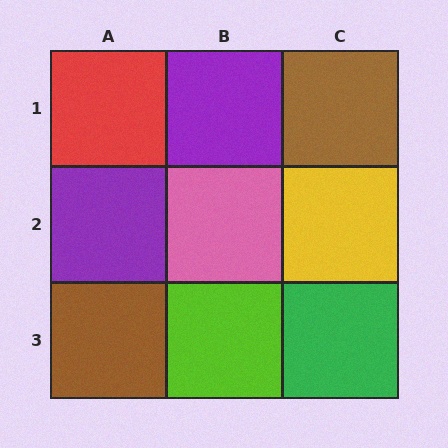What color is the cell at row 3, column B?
Lime.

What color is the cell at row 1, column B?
Purple.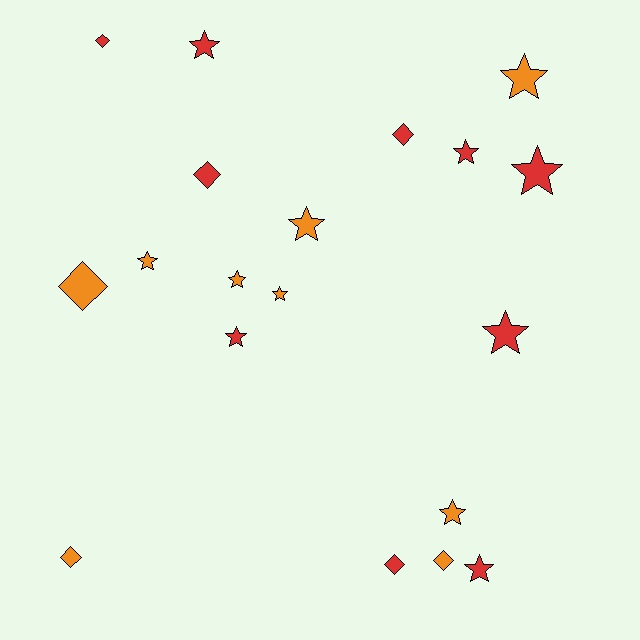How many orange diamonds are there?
There are 3 orange diamonds.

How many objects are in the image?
There are 19 objects.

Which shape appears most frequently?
Star, with 12 objects.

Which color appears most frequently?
Red, with 10 objects.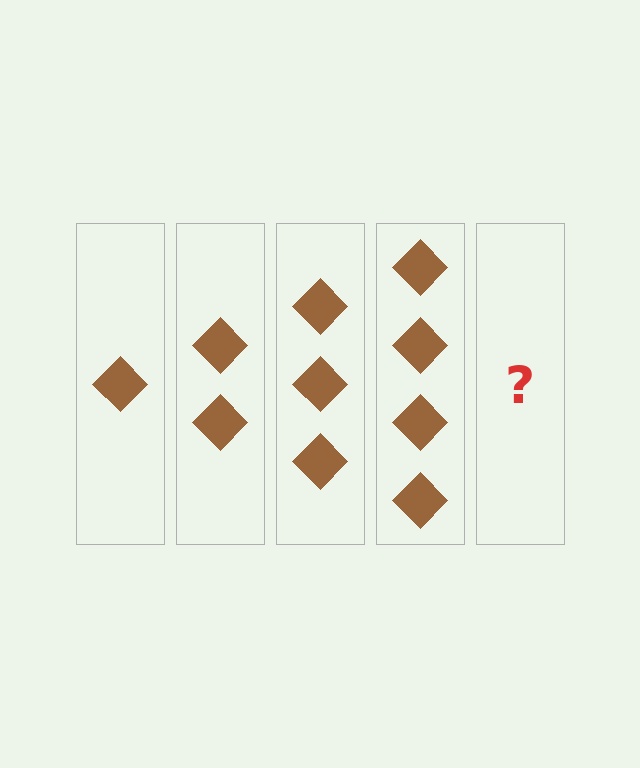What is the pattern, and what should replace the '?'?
The pattern is that each step adds one more diamond. The '?' should be 5 diamonds.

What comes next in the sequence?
The next element should be 5 diamonds.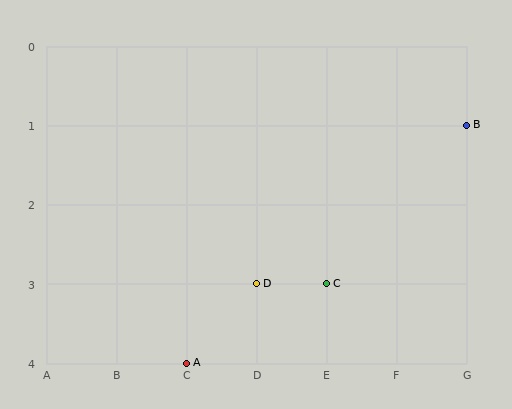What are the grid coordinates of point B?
Point B is at grid coordinates (G, 1).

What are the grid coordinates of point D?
Point D is at grid coordinates (D, 3).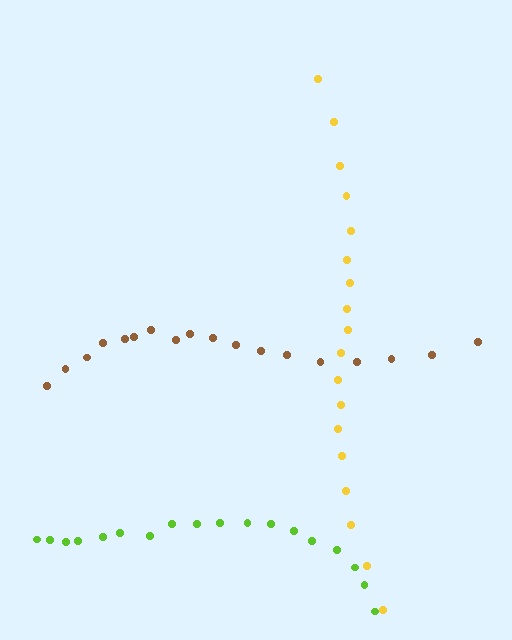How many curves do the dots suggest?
There are 3 distinct paths.